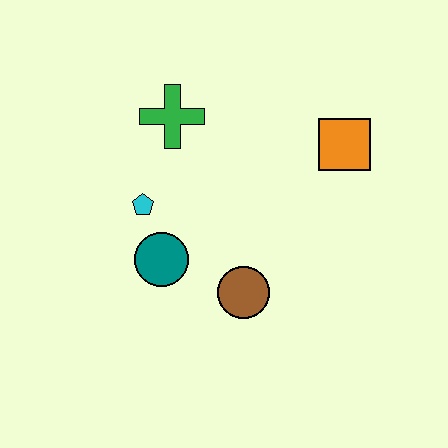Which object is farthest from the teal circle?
The orange square is farthest from the teal circle.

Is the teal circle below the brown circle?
No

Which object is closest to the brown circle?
The teal circle is closest to the brown circle.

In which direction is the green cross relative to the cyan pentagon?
The green cross is above the cyan pentagon.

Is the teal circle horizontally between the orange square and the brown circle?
No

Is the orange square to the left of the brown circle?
No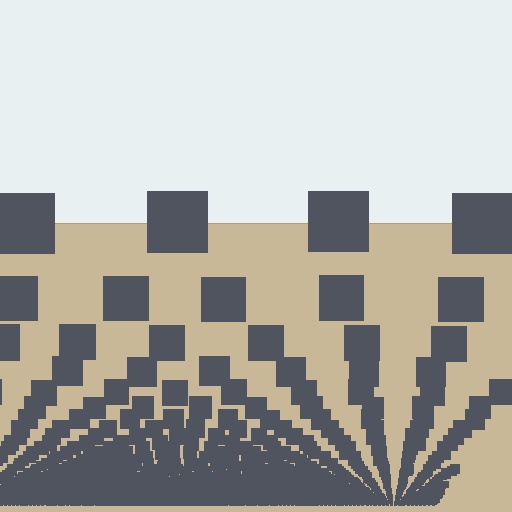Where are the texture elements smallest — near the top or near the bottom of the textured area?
Near the bottom.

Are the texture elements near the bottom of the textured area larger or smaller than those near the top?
Smaller. The gradient is inverted — elements near the bottom are smaller and denser.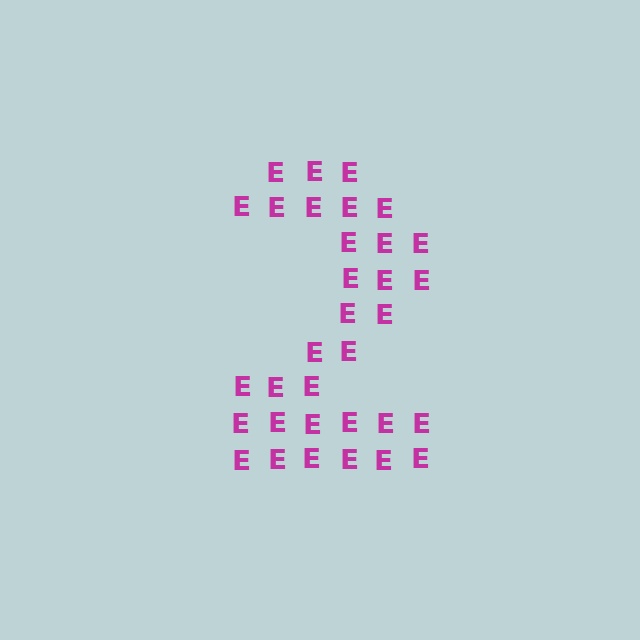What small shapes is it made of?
It is made of small letter E's.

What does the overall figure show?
The overall figure shows the digit 2.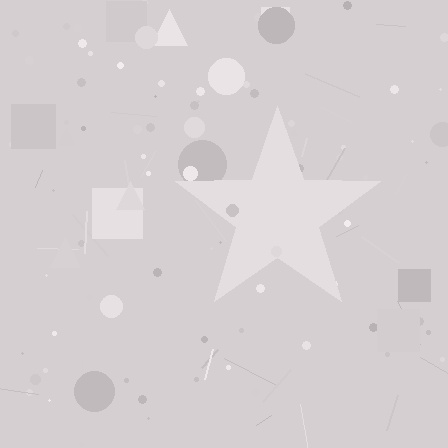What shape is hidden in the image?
A star is hidden in the image.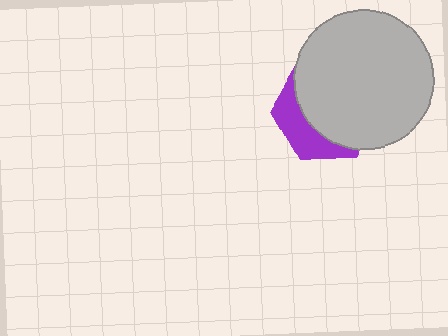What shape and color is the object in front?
The object in front is a light gray circle.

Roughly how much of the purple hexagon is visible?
A small part of it is visible (roughly 31%).